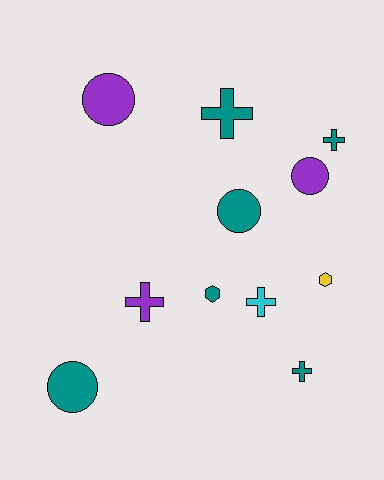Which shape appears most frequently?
Cross, with 5 objects.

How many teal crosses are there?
There are 3 teal crosses.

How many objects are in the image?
There are 11 objects.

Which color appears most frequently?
Teal, with 6 objects.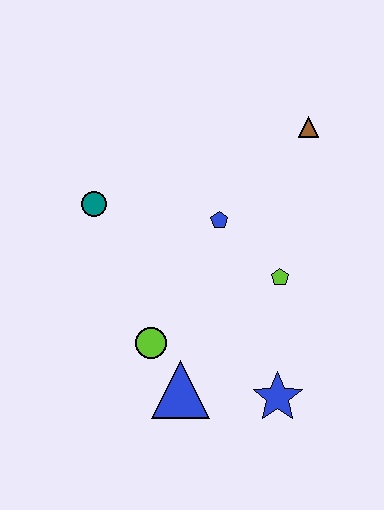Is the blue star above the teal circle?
No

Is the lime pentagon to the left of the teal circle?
No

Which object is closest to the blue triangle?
The lime circle is closest to the blue triangle.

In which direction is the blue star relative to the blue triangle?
The blue star is to the right of the blue triangle.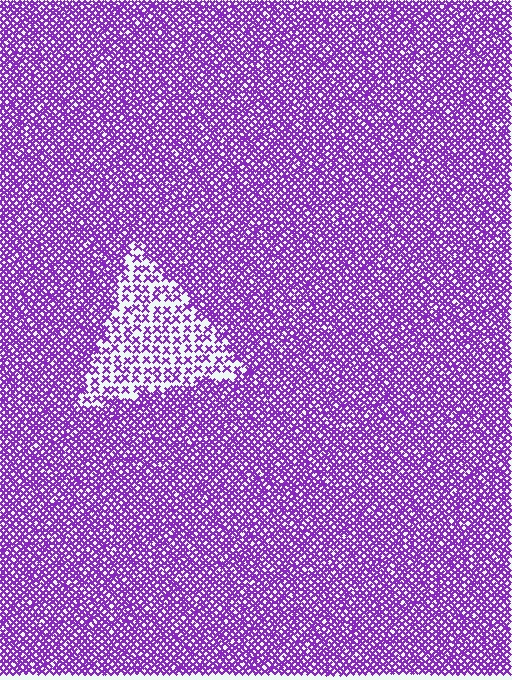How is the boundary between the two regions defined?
The boundary is defined by a change in element density (approximately 2.4x ratio). All elements are the same color, size, and shape.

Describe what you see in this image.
The image contains small purple elements arranged at two different densities. A triangle-shaped region is visible where the elements are less densely packed than the surrounding area.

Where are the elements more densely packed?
The elements are more densely packed outside the triangle boundary.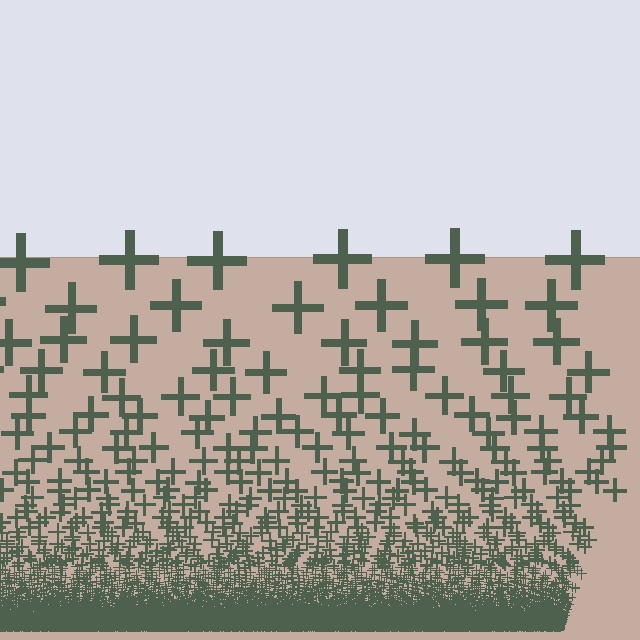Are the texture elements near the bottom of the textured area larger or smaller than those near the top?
Smaller. The gradient is inverted — elements near the bottom are smaller and denser.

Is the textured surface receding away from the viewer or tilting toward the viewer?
The surface appears to tilt toward the viewer. Texture elements get larger and sparser toward the top.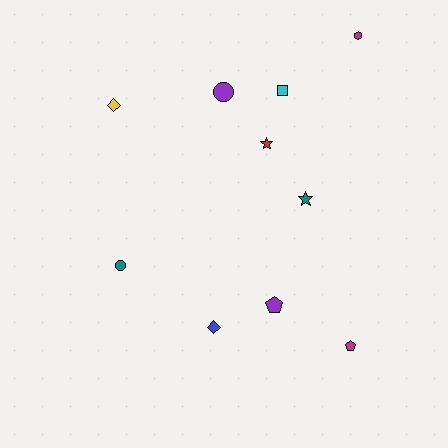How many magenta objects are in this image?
There are 2 magenta objects.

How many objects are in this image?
There are 10 objects.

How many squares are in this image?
There is 1 square.